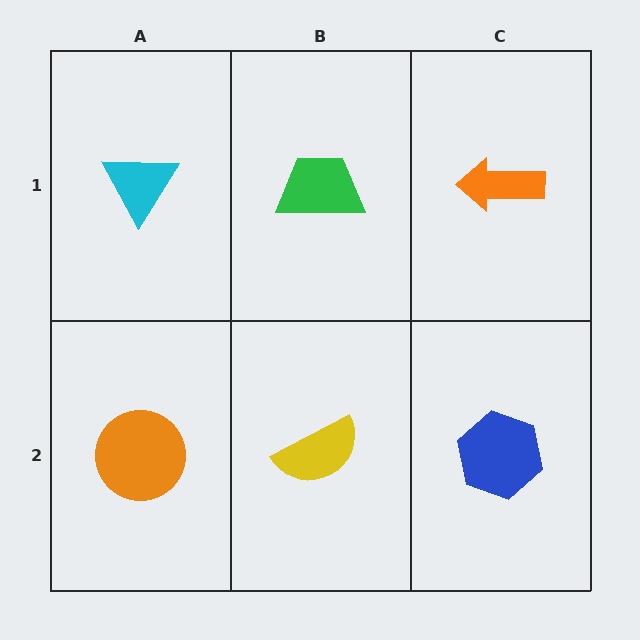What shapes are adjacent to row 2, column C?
An orange arrow (row 1, column C), a yellow semicircle (row 2, column B).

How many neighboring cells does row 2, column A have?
2.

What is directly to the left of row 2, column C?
A yellow semicircle.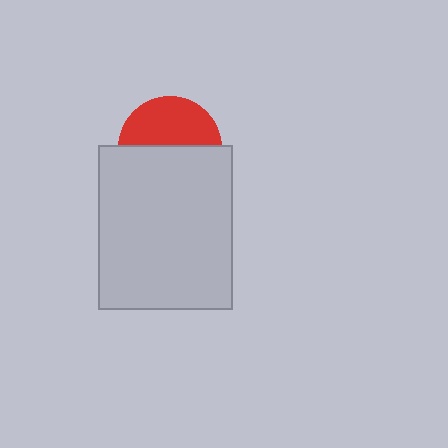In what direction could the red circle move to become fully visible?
The red circle could move up. That would shift it out from behind the light gray rectangle entirely.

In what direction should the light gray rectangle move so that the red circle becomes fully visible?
The light gray rectangle should move down. That is the shortest direction to clear the overlap and leave the red circle fully visible.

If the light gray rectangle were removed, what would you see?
You would see the complete red circle.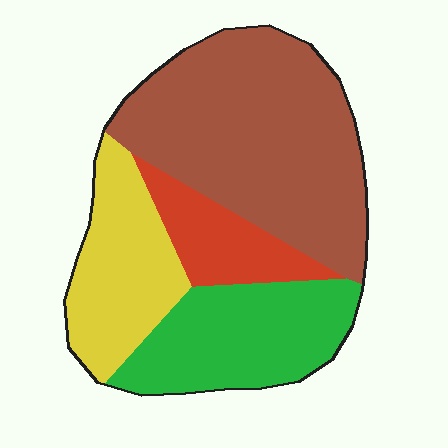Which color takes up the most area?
Brown, at roughly 45%.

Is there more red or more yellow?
Yellow.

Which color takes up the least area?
Red, at roughly 10%.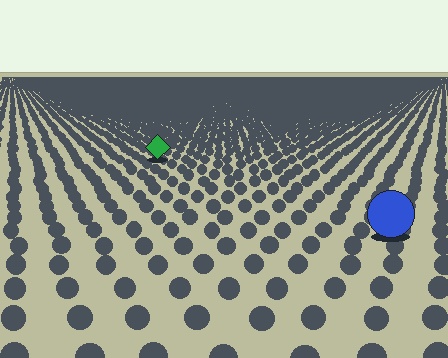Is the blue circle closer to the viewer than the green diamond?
Yes. The blue circle is closer — you can tell from the texture gradient: the ground texture is coarser near it.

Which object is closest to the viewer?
The blue circle is closest. The texture marks near it are larger and more spread out.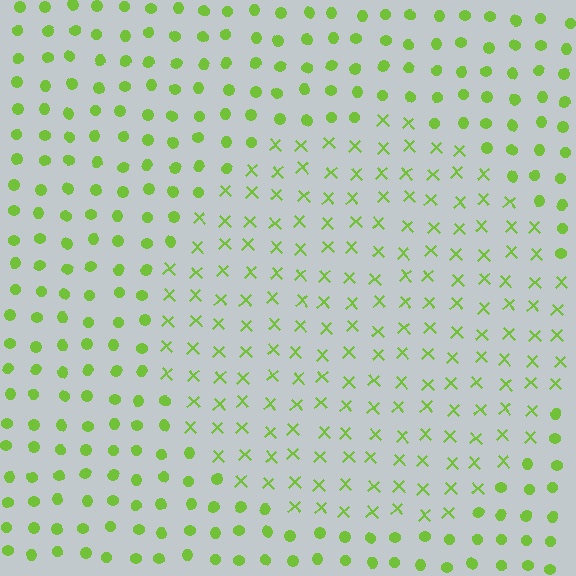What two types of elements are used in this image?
The image uses X marks inside the circle region and circles outside it.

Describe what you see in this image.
The image is filled with small lime elements arranged in a uniform grid. A circle-shaped region contains X marks, while the surrounding area contains circles. The boundary is defined purely by the change in element shape.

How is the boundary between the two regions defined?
The boundary is defined by a change in element shape: X marks inside vs. circles outside. All elements share the same color and spacing.